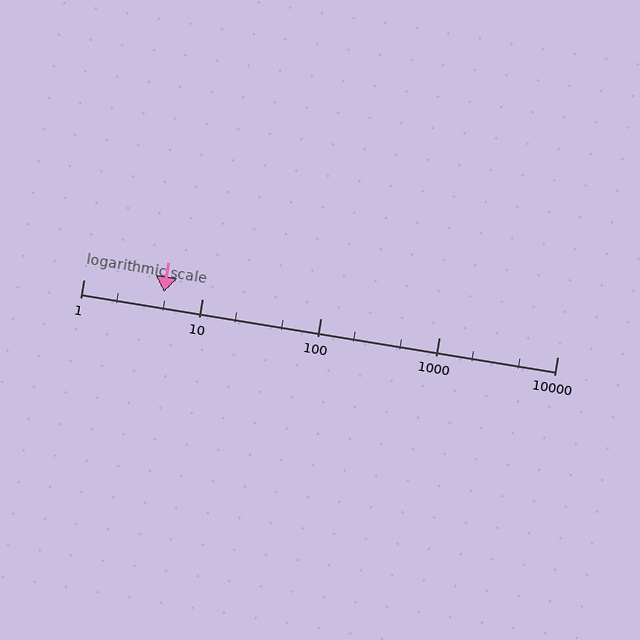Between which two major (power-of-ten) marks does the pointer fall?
The pointer is between 1 and 10.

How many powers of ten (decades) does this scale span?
The scale spans 4 decades, from 1 to 10000.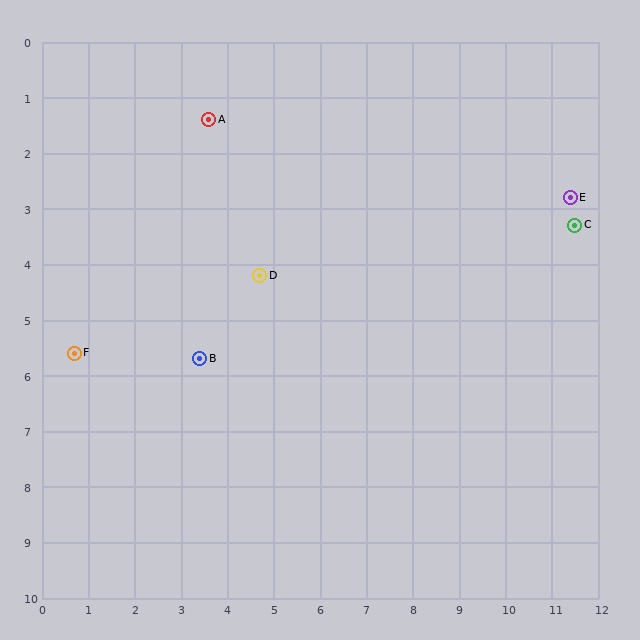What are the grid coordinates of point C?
Point C is at approximately (11.5, 3.3).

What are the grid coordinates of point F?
Point F is at approximately (0.7, 5.6).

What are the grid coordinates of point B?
Point B is at approximately (3.4, 5.7).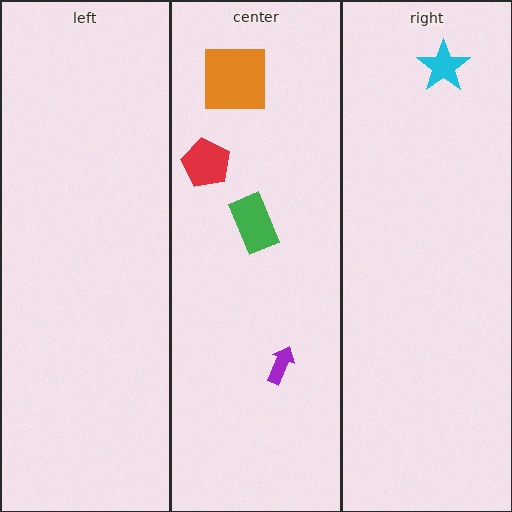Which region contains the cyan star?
The right region.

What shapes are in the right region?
The cyan star.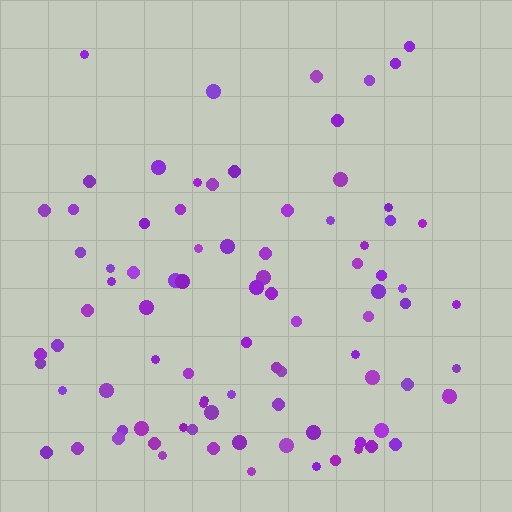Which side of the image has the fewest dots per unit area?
The top.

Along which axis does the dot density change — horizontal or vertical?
Vertical.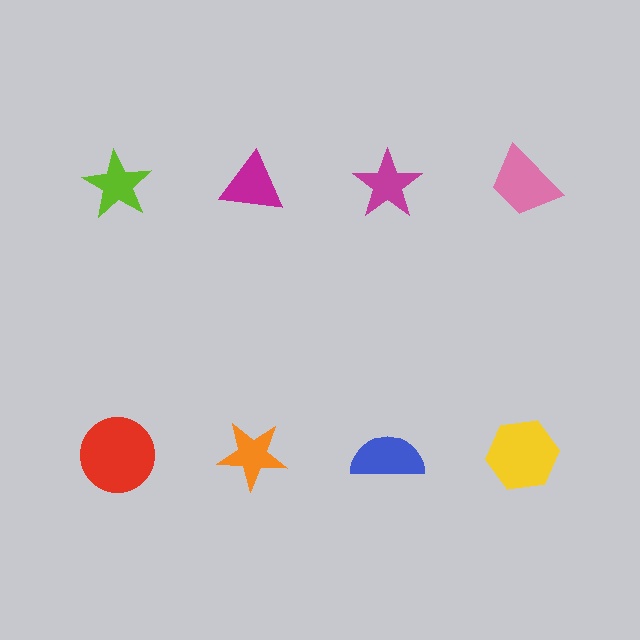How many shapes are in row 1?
4 shapes.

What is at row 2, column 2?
An orange star.